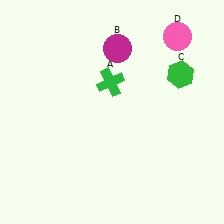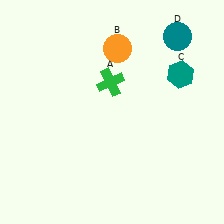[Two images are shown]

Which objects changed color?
B changed from magenta to orange. C changed from green to teal. D changed from pink to teal.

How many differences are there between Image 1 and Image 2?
There are 3 differences between the two images.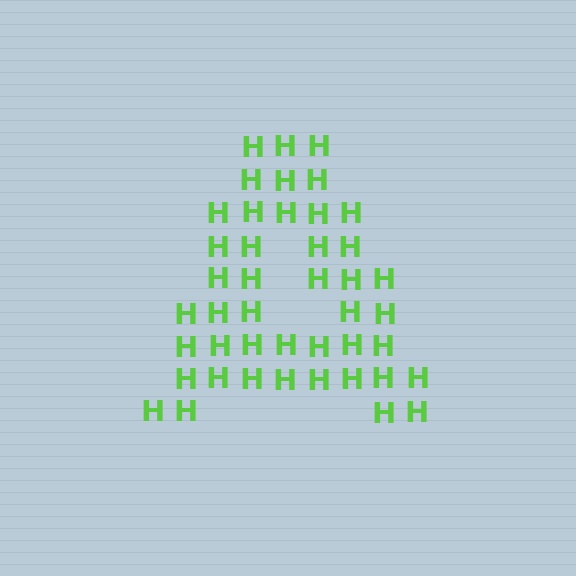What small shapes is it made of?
It is made of small letter H's.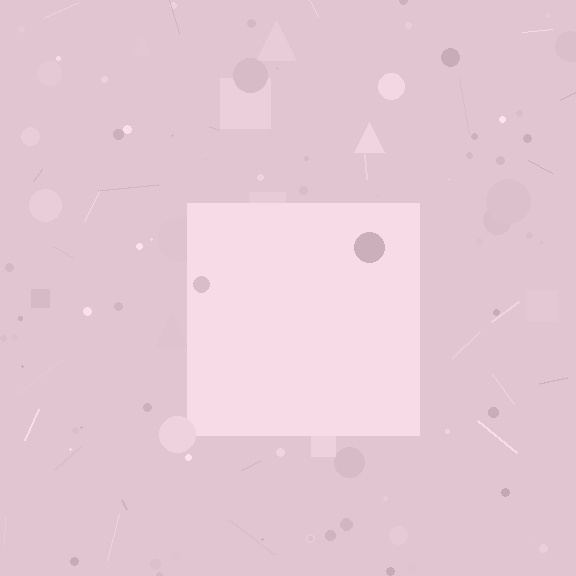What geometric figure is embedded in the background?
A square is embedded in the background.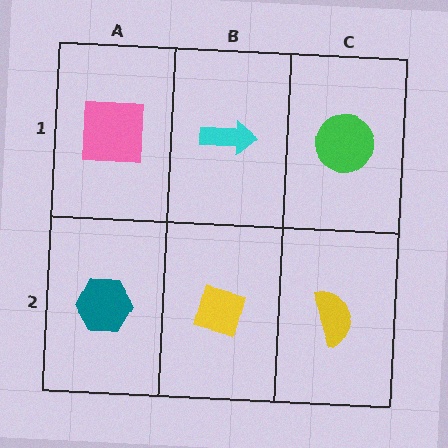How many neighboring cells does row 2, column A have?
2.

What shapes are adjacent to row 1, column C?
A yellow semicircle (row 2, column C), a cyan arrow (row 1, column B).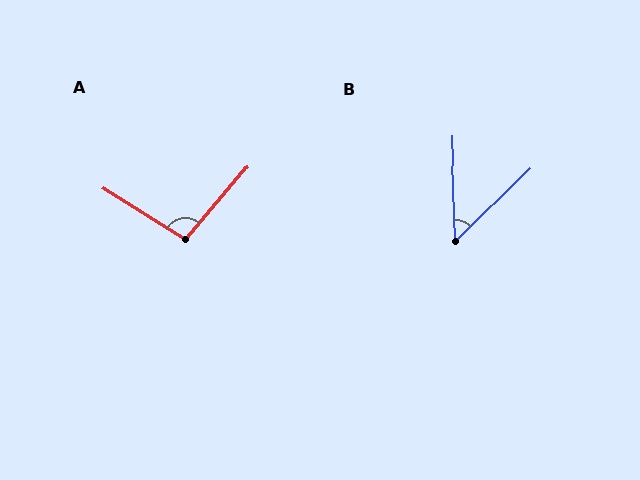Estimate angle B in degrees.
Approximately 48 degrees.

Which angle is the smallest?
B, at approximately 48 degrees.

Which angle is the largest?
A, at approximately 98 degrees.